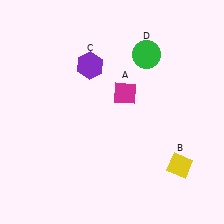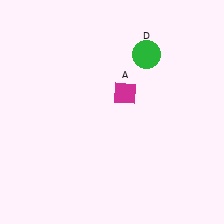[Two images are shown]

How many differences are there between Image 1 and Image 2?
There are 2 differences between the two images.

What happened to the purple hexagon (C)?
The purple hexagon (C) was removed in Image 2. It was in the top-left area of Image 1.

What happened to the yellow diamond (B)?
The yellow diamond (B) was removed in Image 2. It was in the bottom-right area of Image 1.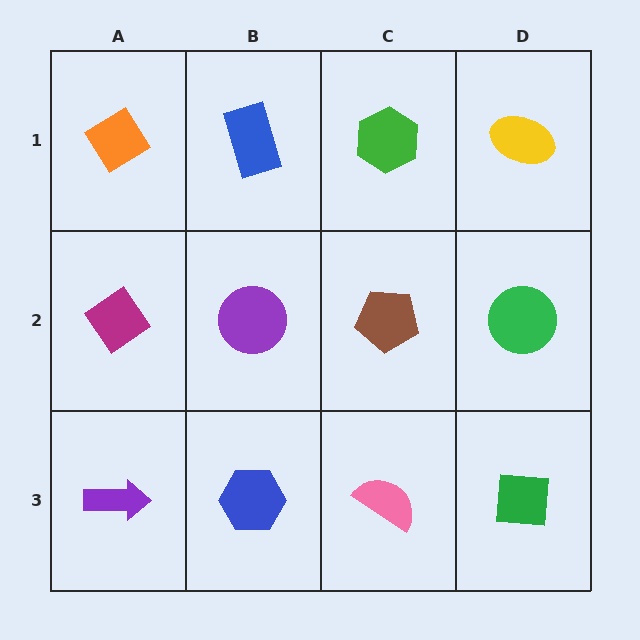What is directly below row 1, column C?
A brown pentagon.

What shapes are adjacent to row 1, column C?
A brown pentagon (row 2, column C), a blue rectangle (row 1, column B), a yellow ellipse (row 1, column D).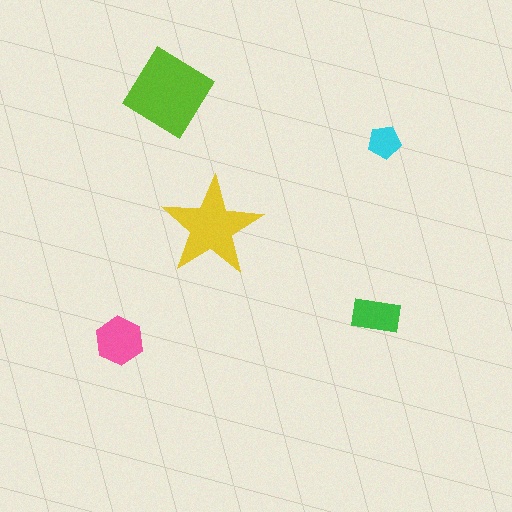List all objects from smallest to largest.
The cyan pentagon, the green rectangle, the pink hexagon, the yellow star, the lime diamond.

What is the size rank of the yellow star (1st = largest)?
2nd.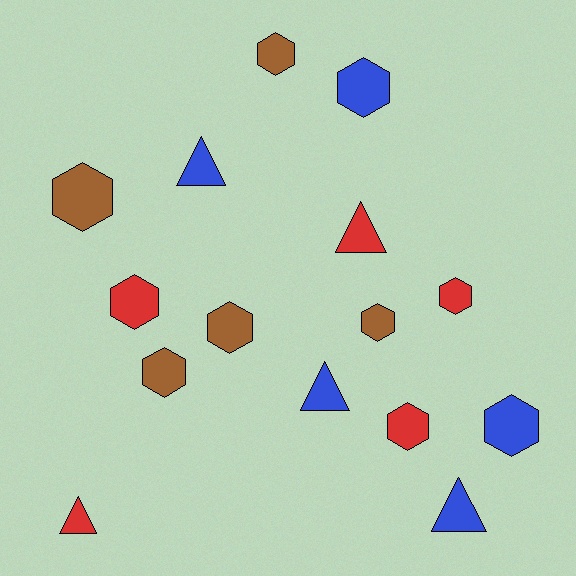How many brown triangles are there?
There are no brown triangles.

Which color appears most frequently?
Brown, with 5 objects.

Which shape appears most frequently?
Hexagon, with 10 objects.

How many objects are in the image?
There are 15 objects.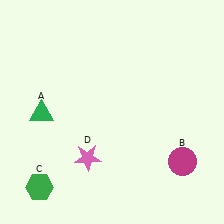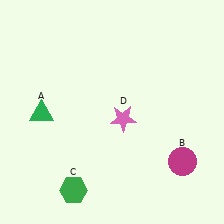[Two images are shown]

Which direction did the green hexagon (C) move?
The green hexagon (C) moved right.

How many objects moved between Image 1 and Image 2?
2 objects moved between the two images.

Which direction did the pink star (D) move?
The pink star (D) moved up.